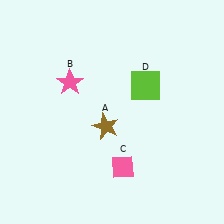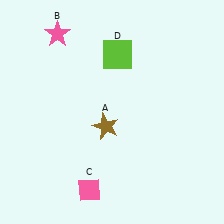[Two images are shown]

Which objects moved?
The objects that moved are: the pink star (B), the pink diamond (C), the lime square (D).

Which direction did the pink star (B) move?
The pink star (B) moved up.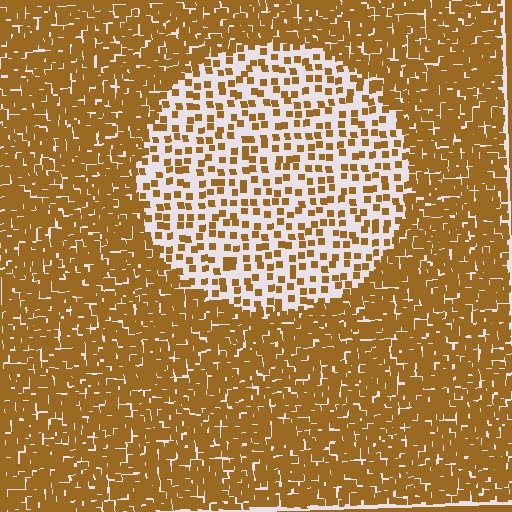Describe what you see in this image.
The image contains small brown elements arranged at two different densities. A circle-shaped region is visible where the elements are less densely packed than the surrounding area.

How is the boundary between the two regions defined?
The boundary is defined by a change in element density (approximately 3.0x ratio). All elements are the same color, size, and shape.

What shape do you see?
I see a circle.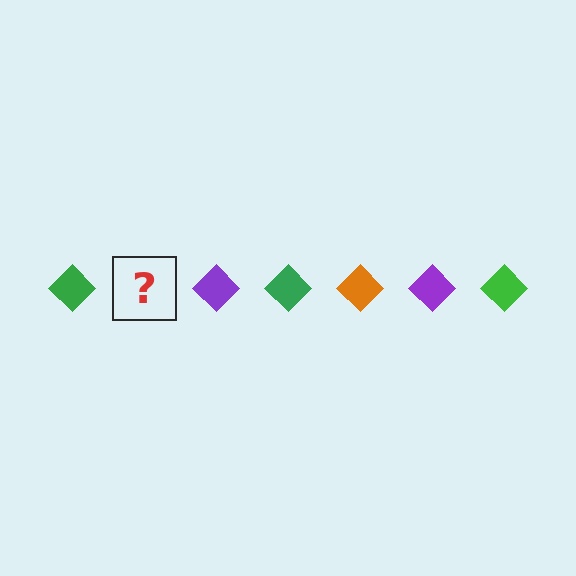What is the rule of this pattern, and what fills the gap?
The rule is that the pattern cycles through green, orange, purple diamonds. The gap should be filled with an orange diamond.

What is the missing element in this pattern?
The missing element is an orange diamond.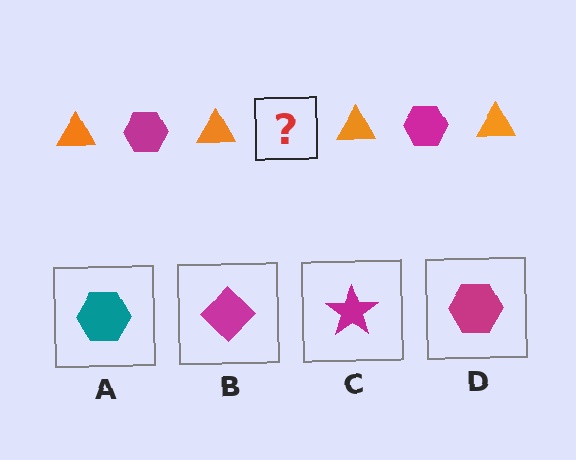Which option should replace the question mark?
Option D.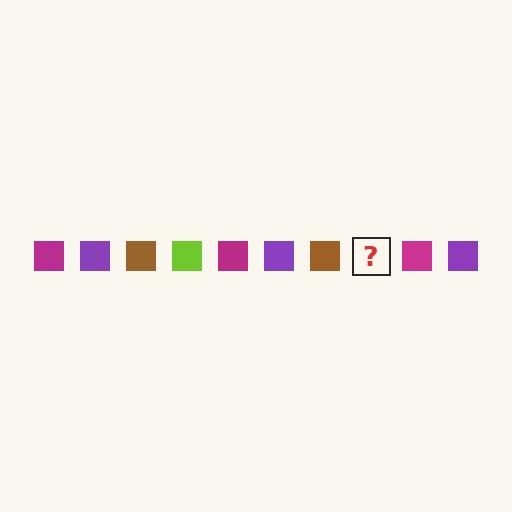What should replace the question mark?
The question mark should be replaced with a lime square.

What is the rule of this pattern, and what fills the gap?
The rule is that the pattern cycles through magenta, purple, brown, lime squares. The gap should be filled with a lime square.